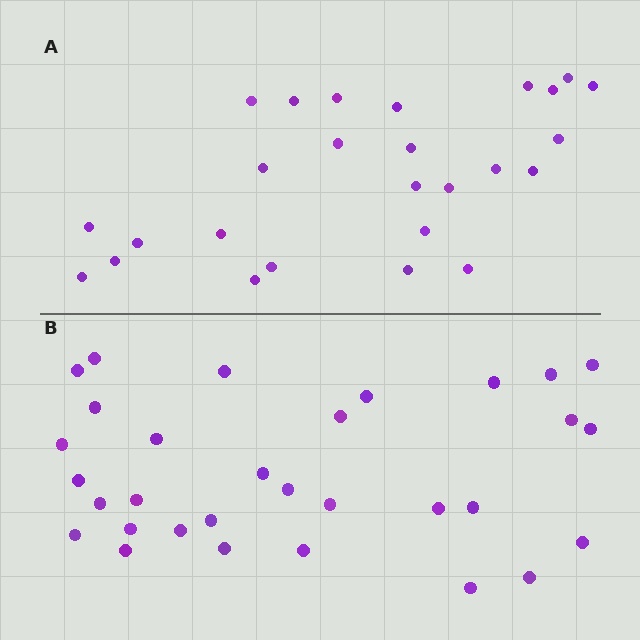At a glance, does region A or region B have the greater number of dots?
Region B (the bottom region) has more dots.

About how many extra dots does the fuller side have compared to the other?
Region B has about 5 more dots than region A.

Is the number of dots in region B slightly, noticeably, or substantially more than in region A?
Region B has only slightly more — the two regions are fairly close. The ratio is roughly 1.2 to 1.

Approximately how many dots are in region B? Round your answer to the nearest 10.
About 30 dots. (The exact count is 31, which rounds to 30.)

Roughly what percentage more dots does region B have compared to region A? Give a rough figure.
About 20% more.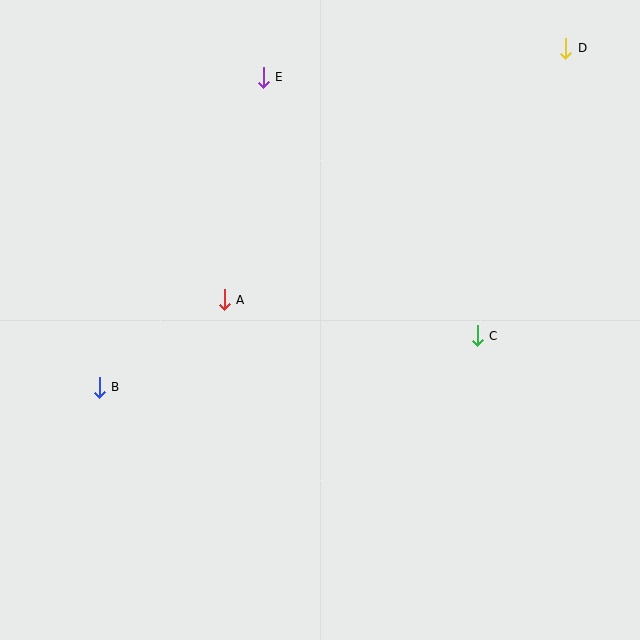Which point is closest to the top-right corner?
Point D is closest to the top-right corner.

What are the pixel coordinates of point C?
Point C is at (477, 336).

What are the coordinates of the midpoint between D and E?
The midpoint between D and E is at (414, 63).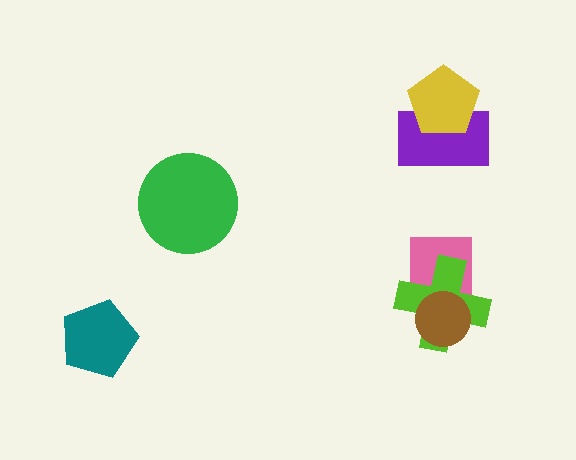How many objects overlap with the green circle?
0 objects overlap with the green circle.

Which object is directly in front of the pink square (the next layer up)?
The lime cross is directly in front of the pink square.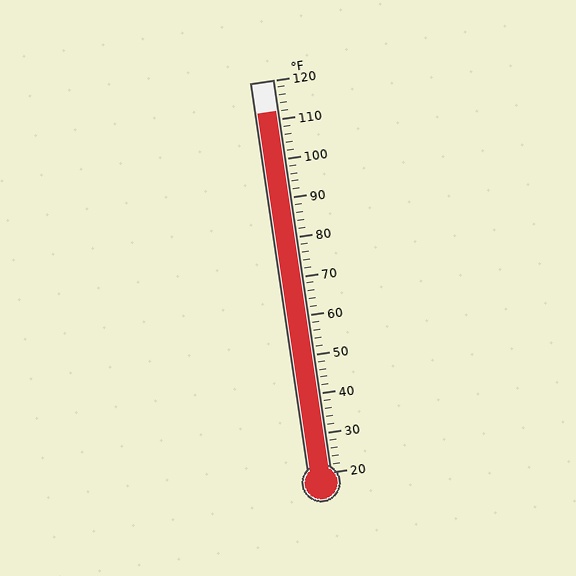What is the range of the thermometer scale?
The thermometer scale ranges from 20°F to 120°F.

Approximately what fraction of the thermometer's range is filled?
The thermometer is filled to approximately 90% of its range.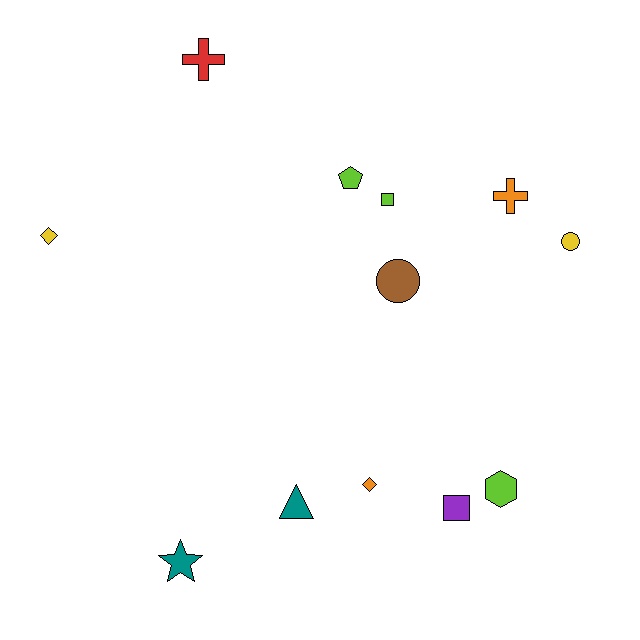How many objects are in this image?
There are 12 objects.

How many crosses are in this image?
There are 2 crosses.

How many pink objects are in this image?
There are no pink objects.